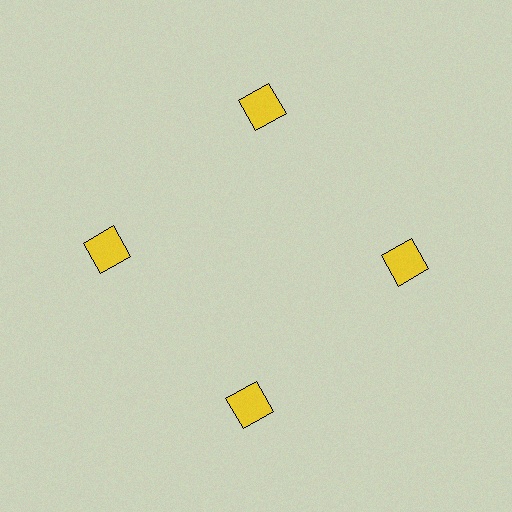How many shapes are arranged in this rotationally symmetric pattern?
There are 4 shapes, arranged in 4 groups of 1.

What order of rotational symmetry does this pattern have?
This pattern has 4-fold rotational symmetry.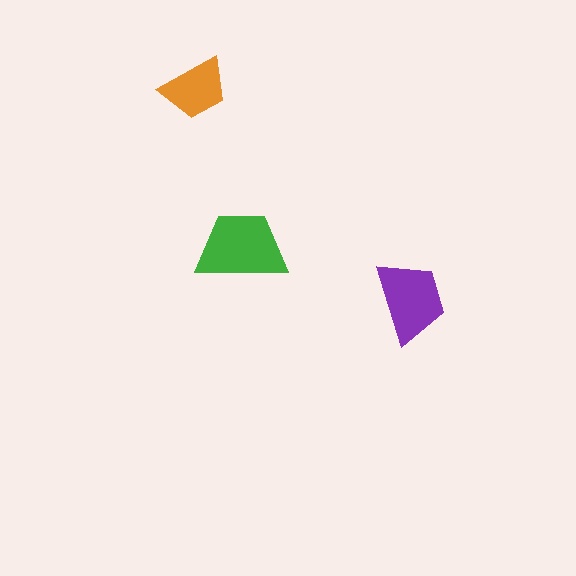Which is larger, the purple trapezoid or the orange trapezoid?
The purple one.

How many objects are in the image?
There are 3 objects in the image.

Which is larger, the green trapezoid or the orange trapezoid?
The green one.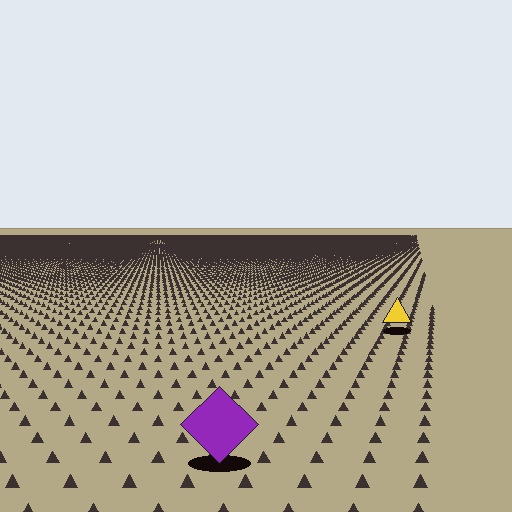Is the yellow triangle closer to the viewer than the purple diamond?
No. The purple diamond is closer — you can tell from the texture gradient: the ground texture is coarser near it.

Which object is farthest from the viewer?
The yellow triangle is farthest from the viewer. It appears smaller and the ground texture around it is denser.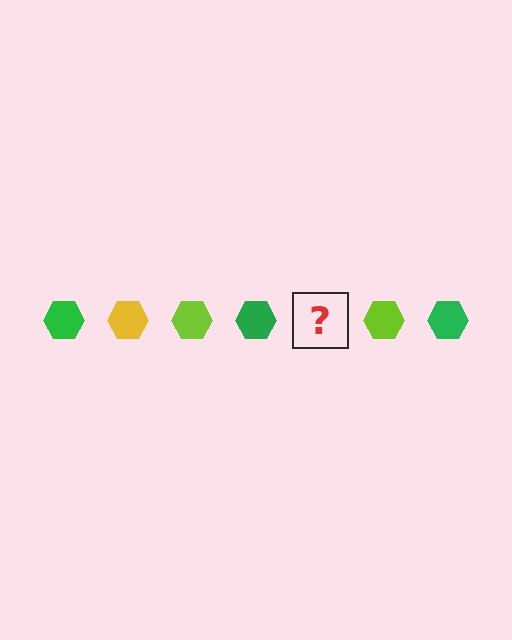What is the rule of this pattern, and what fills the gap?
The rule is that the pattern cycles through green, yellow, lime hexagons. The gap should be filled with a yellow hexagon.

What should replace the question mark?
The question mark should be replaced with a yellow hexagon.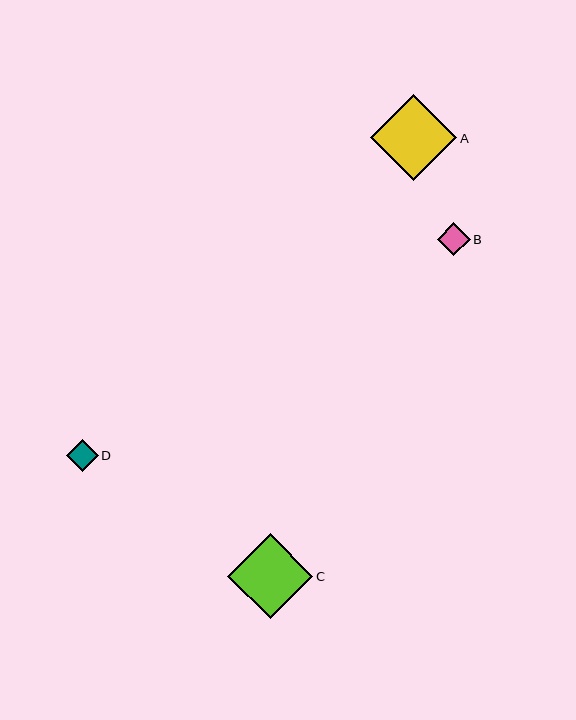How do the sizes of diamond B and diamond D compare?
Diamond B and diamond D are approximately the same size.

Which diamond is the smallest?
Diamond D is the smallest with a size of approximately 32 pixels.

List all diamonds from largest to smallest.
From largest to smallest: A, C, B, D.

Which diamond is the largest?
Diamond A is the largest with a size of approximately 86 pixels.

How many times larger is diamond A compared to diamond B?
Diamond A is approximately 2.6 times the size of diamond B.